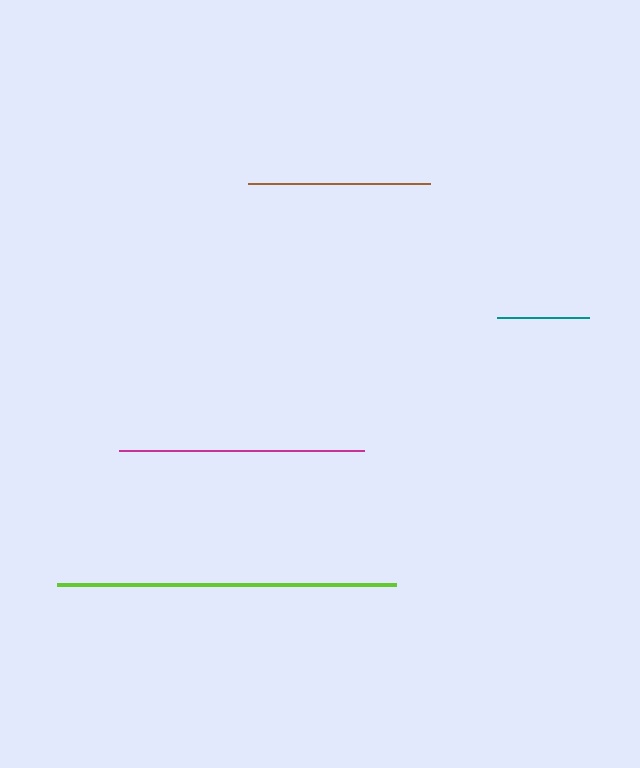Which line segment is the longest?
The lime line is the longest at approximately 339 pixels.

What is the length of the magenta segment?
The magenta segment is approximately 245 pixels long.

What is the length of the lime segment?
The lime segment is approximately 339 pixels long.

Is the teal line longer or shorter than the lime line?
The lime line is longer than the teal line.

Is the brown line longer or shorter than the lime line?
The lime line is longer than the brown line.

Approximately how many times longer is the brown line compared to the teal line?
The brown line is approximately 2.0 times the length of the teal line.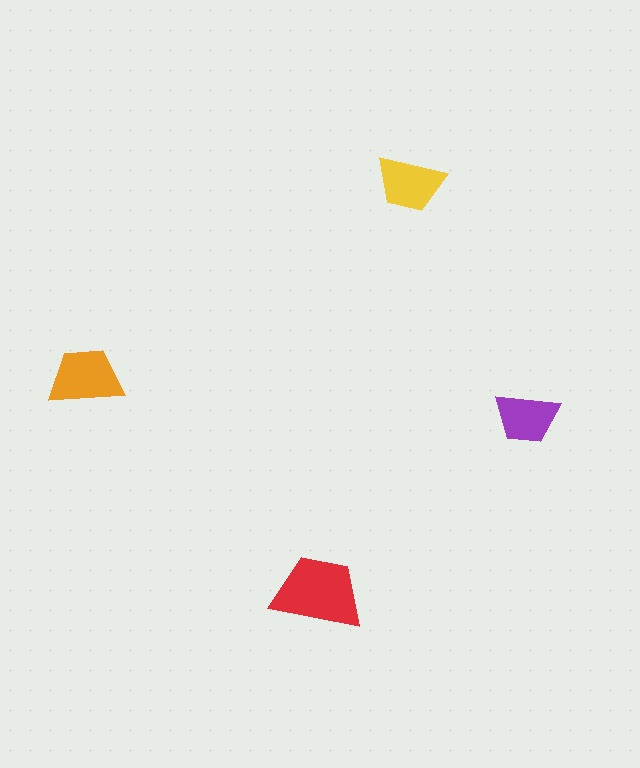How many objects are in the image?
There are 4 objects in the image.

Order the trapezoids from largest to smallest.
the red one, the orange one, the yellow one, the purple one.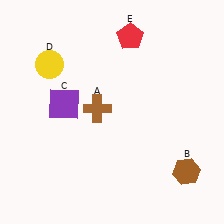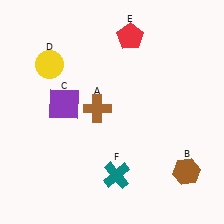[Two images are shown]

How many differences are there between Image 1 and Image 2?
There is 1 difference between the two images.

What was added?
A teal cross (F) was added in Image 2.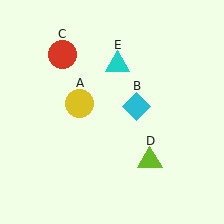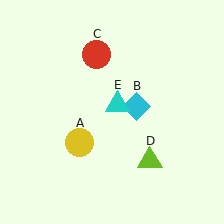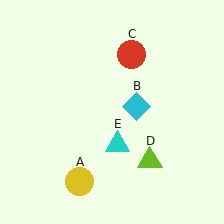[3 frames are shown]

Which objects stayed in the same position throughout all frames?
Cyan diamond (object B) and lime triangle (object D) remained stationary.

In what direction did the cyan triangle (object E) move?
The cyan triangle (object E) moved down.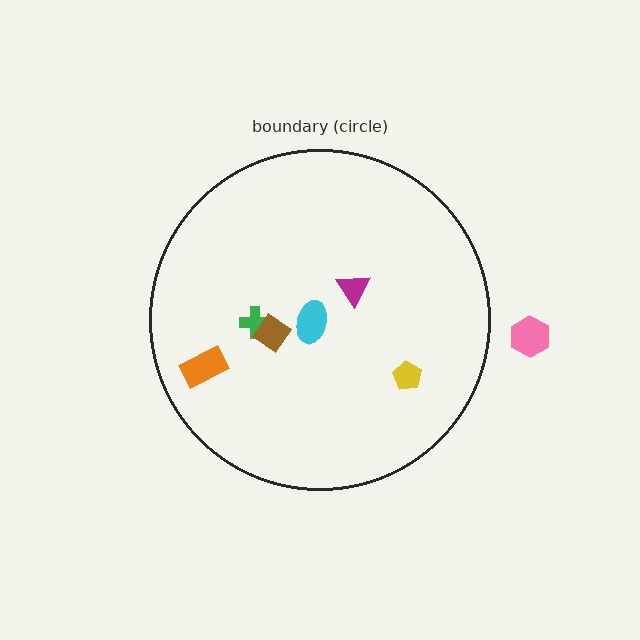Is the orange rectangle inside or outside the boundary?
Inside.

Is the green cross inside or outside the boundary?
Inside.